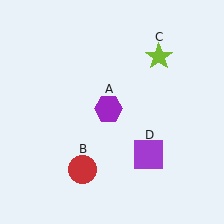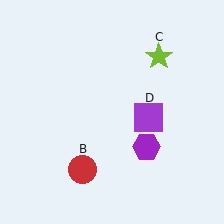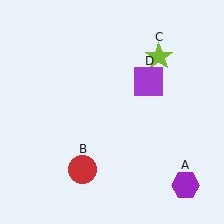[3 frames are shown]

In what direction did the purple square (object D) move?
The purple square (object D) moved up.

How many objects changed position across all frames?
2 objects changed position: purple hexagon (object A), purple square (object D).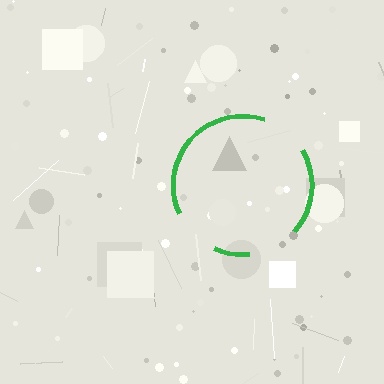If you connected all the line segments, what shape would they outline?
They would outline a circle.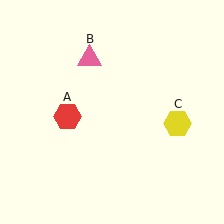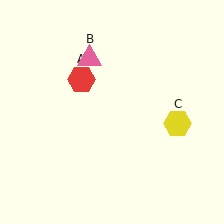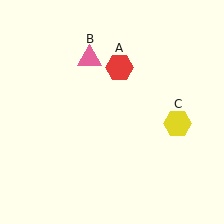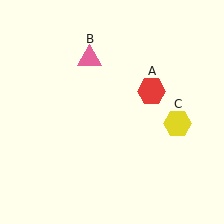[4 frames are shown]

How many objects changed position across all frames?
1 object changed position: red hexagon (object A).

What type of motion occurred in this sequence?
The red hexagon (object A) rotated clockwise around the center of the scene.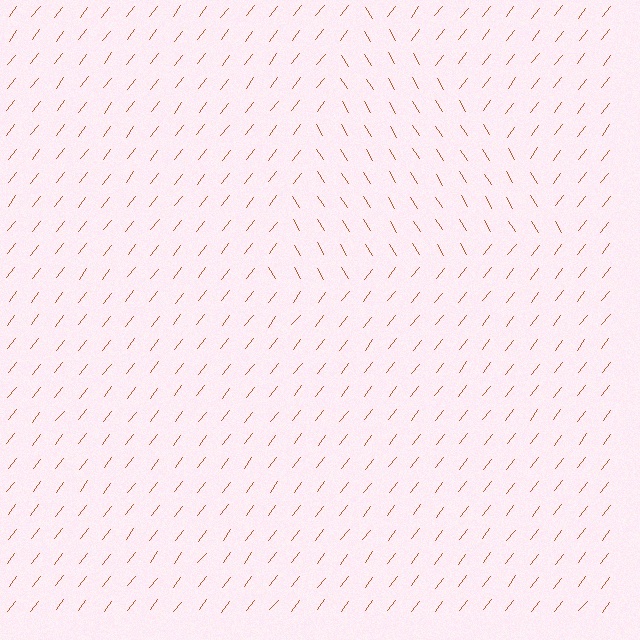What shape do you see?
I see a triangle.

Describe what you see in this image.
The image is filled with small brown line segments. A triangle region in the image has lines oriented differently from the surrounding lines, creating a visible texture boundary.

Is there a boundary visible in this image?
Yes, there is a texture boundary formed by a change in line orientation.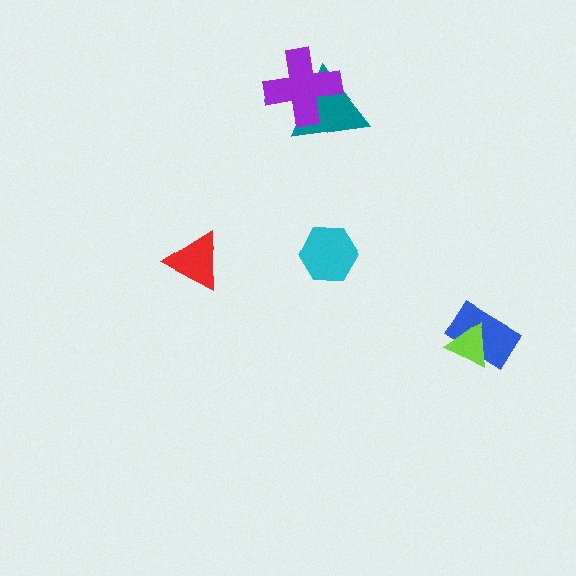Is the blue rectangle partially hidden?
Yes, it is partially covered by another shape.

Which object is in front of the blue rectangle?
The lime triangle is in front of the blue rectangle.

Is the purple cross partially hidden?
No, no other shape covers it.